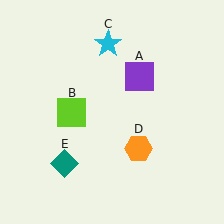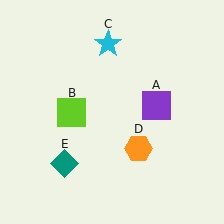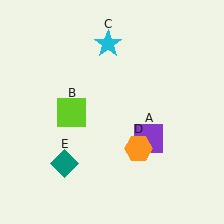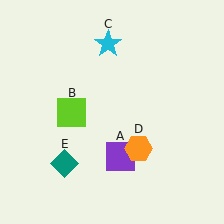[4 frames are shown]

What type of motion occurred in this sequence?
The purple square (object A) rotated clockwise around the center of the scene.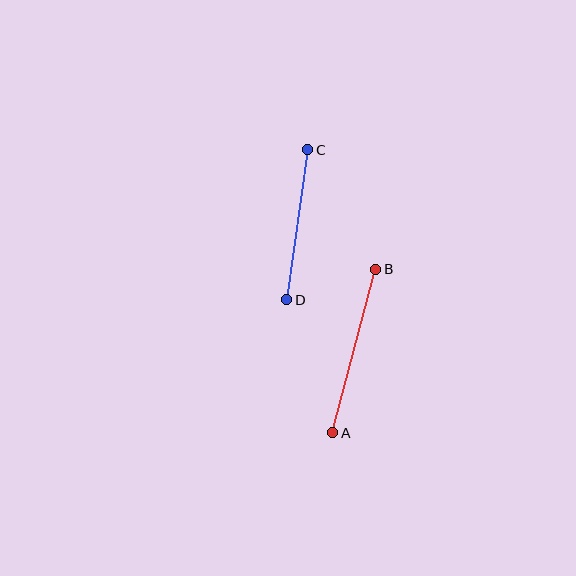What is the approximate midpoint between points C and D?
The midpoint is at approximately (297, 225) pixels.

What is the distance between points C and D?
The distance is approximately 151 pixels.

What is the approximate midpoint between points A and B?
The midpoint is at approximately (354, 351) pixels.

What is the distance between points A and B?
The distance is approximately 169 pixels.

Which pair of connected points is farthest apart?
Points A and B are farthest apart.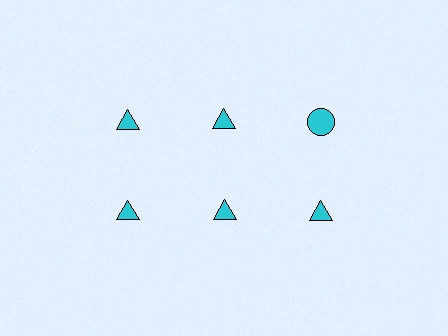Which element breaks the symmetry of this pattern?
The cyan circle in the top row, center column breaks the symmetry. All other shapes are cyan triangles.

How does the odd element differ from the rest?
It has a different shape: circle instead of triangle.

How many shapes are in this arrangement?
There are 6 shapes arranged in a grid pattern.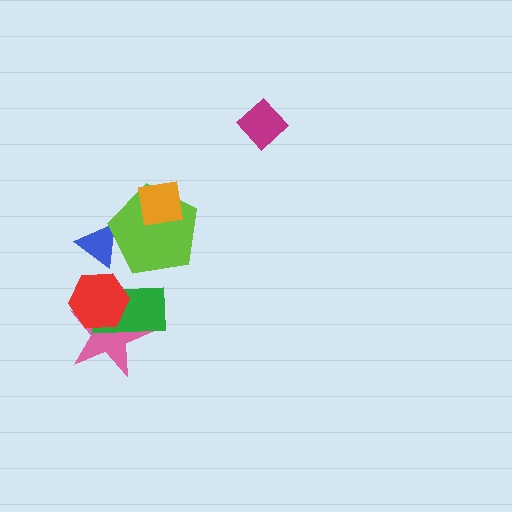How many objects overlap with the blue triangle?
1 object overlaps with the blue triangle.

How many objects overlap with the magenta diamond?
0 objects overlap with the magenta diamond.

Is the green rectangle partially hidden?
Yes, it is partially covered by another shape.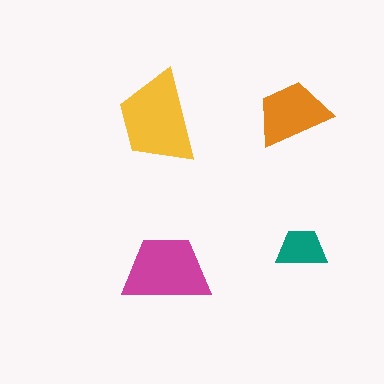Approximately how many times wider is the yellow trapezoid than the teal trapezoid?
About 2 times wider.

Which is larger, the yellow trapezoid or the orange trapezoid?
The yellow one.